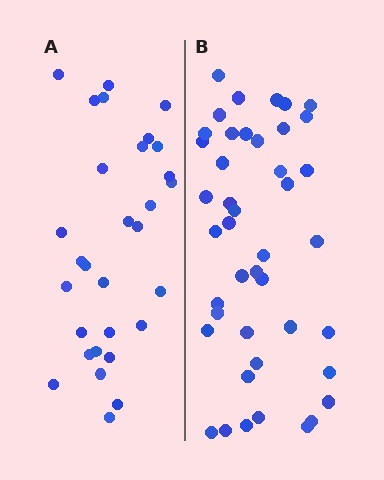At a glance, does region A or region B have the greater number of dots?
Region B (the right region) has more dots.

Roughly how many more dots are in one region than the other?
Region B has approximately 15 more dots than region A.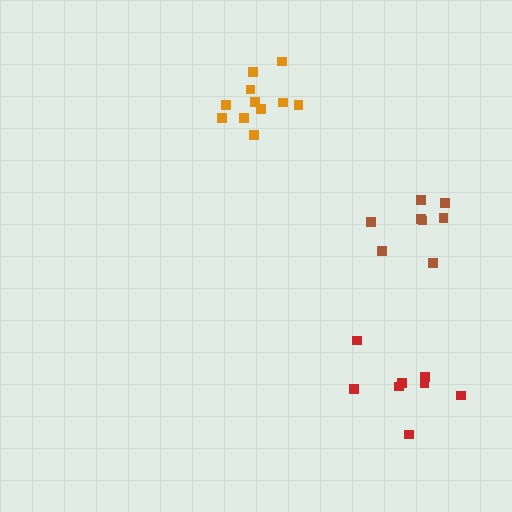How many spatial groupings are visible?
There are 3 spatial groupings.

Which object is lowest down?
The red cluster is bottommost.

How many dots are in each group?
Group 1: 8 dots, Group 2: 8 dots, Group 3: 11 dots (27 total).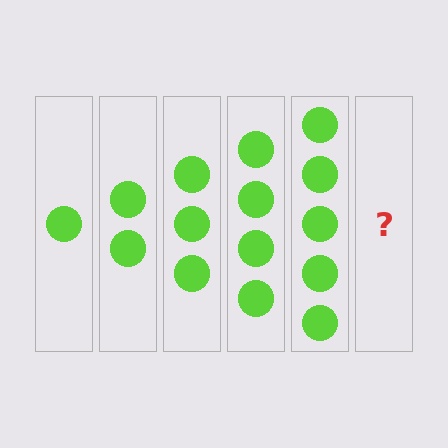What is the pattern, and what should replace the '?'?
The pattern is that each step adds one more circle. The '?' should be 6 circles.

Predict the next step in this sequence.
The next step is 6 circles.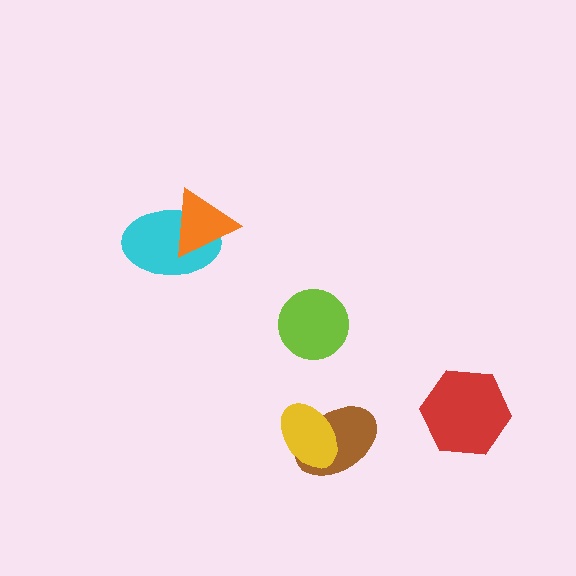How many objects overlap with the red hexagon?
0 objects overlap with the red hexagon.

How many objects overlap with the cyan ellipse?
1 object overlaps with the cyan ellipse.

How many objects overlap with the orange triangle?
1 object overlaps with the orange triangle.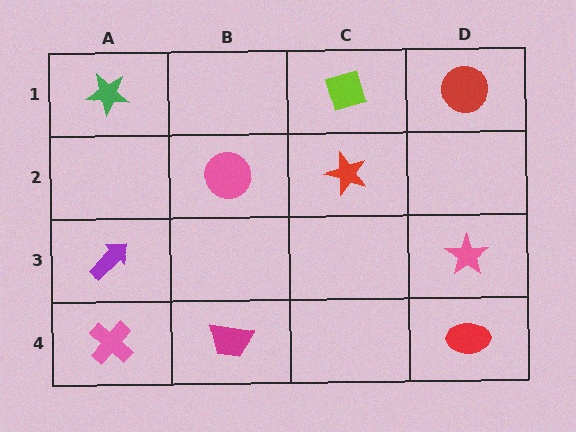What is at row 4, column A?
A pink cross.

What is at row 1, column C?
A lime diamond.